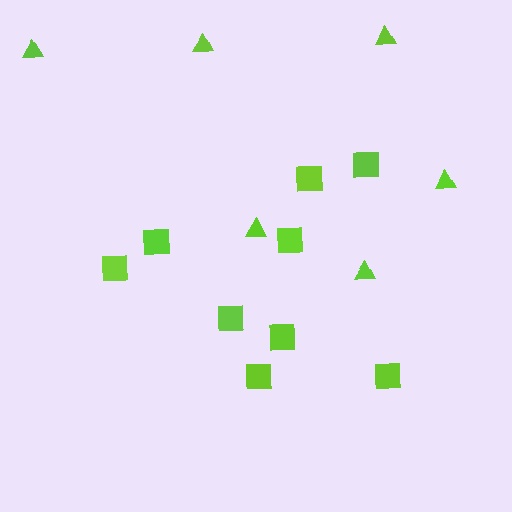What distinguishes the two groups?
There are 2 groups: one group of squares (9) and one group of triangles (6).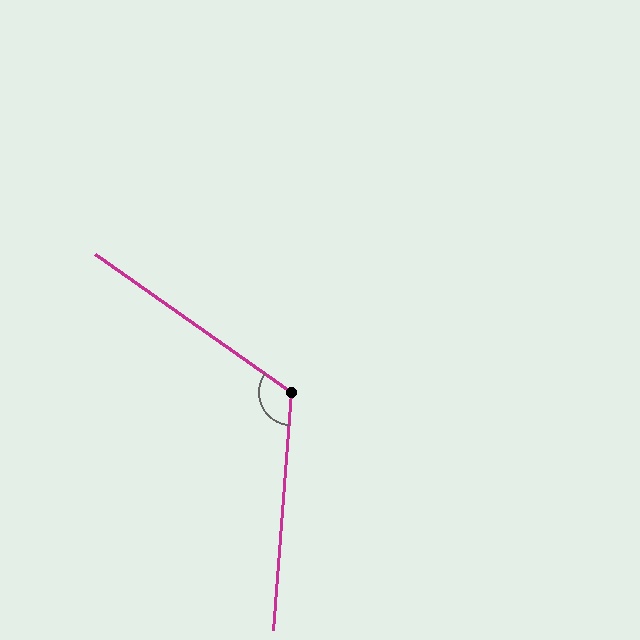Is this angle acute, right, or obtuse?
It is obtuse.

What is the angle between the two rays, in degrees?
Approximately 121 degrees.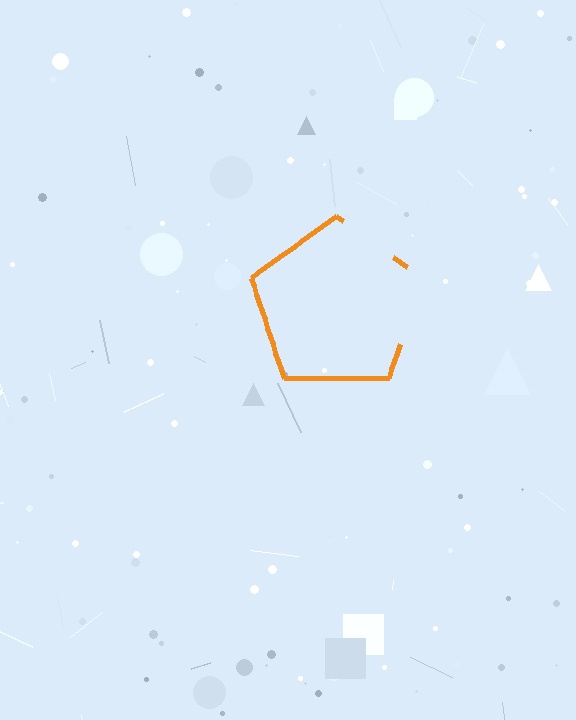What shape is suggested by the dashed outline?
The dashed outline suggests a pentagon.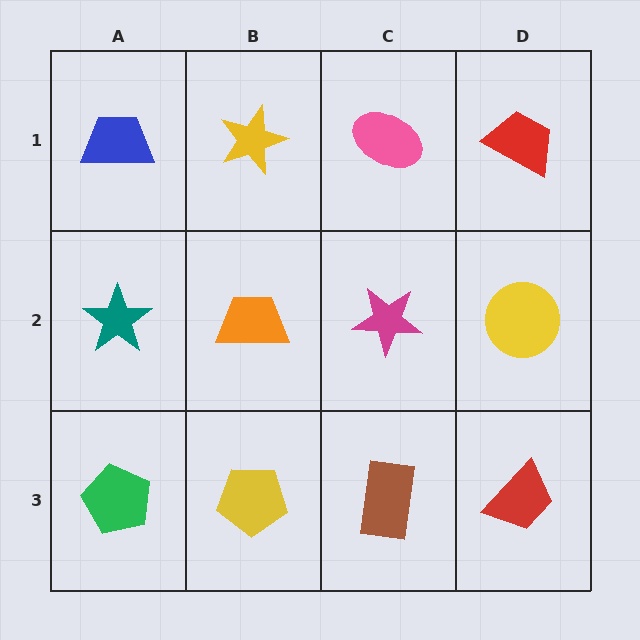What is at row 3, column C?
A brown rectangle.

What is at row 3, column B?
A yellow pentagon.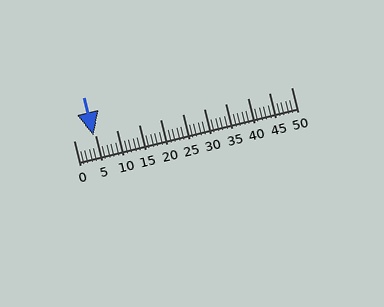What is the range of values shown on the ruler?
The ruler shows values from 0 to 50.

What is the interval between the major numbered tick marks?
The major tick marks are spaced 5 units apart.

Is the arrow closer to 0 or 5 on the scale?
The arrow is closer to 5.